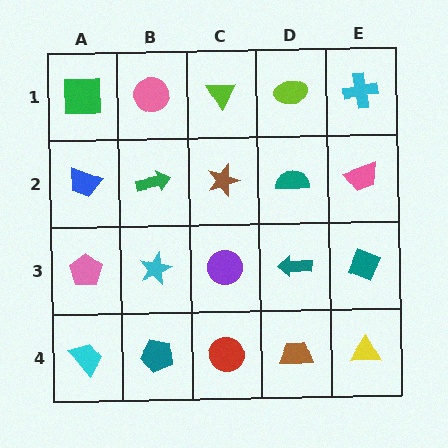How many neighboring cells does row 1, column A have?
2.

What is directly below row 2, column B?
A cyan star.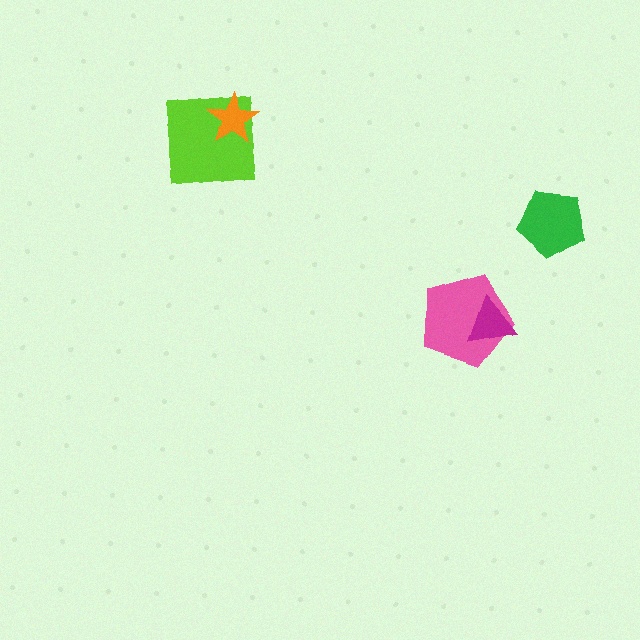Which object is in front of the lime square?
The orange star is in front of the lime square.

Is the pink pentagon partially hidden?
Yes, it is partially covered by another shape.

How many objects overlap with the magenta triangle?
1 object overlaps with the magenta triangle.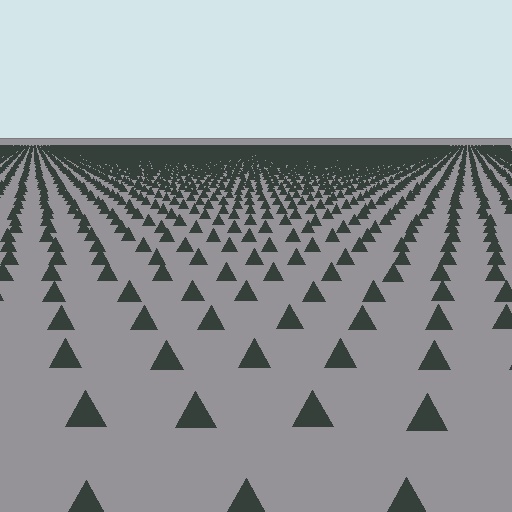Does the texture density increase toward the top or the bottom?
Density increases toward the top.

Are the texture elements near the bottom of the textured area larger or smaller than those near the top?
Larger. Near the bottom, elements are closer to the viewer and appear at a bigger on-screen size.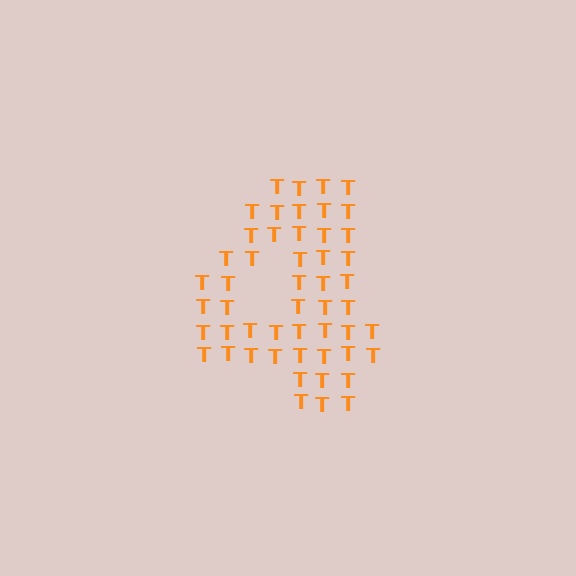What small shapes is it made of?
It is made of small letter T's.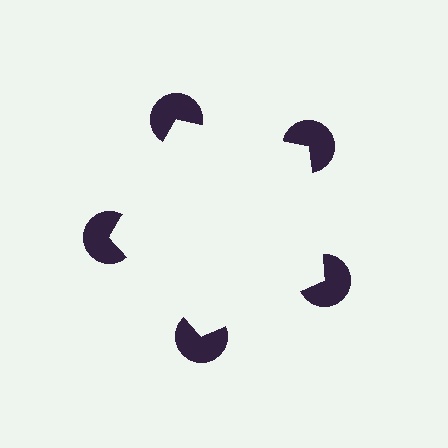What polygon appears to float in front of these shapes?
An illusory pentagon — its edges are inferred from the aligned wedge cuts in the pac-man discs, not physically drawn.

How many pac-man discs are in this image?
There are 5 — one at each vertex of the illusory pentagon.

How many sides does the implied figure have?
5 sides.